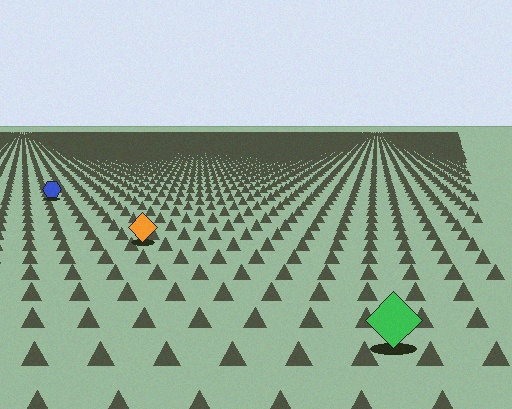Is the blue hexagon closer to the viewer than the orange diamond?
No. The orange diamond is closer — you can tell from the texture gradient: the ground texture is coarser near it.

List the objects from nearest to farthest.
From nearest to farthest: the green diamond, the orange diamond, the blue hexagon.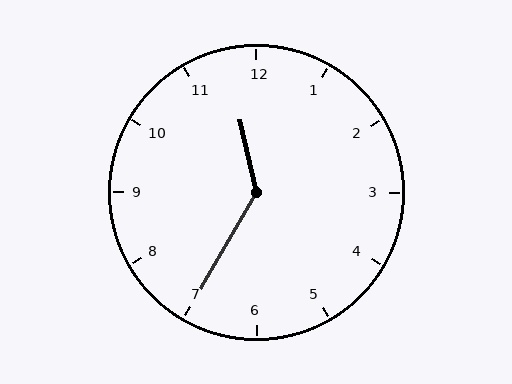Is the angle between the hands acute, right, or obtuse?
It is obtuse.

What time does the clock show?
11:35.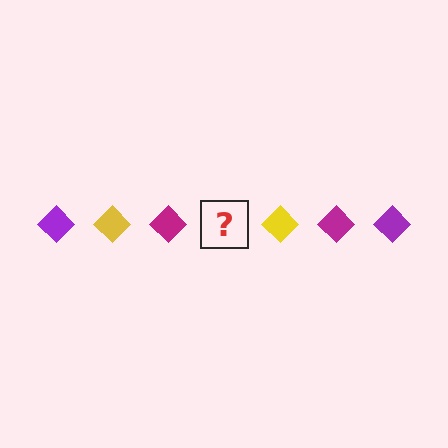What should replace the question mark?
The question mark should be replaced with a purple diamond.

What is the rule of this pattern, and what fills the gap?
The rule is that the pattern cycles through purple, yellow, magenta diamonds. The gap should be filled with a purple diamond.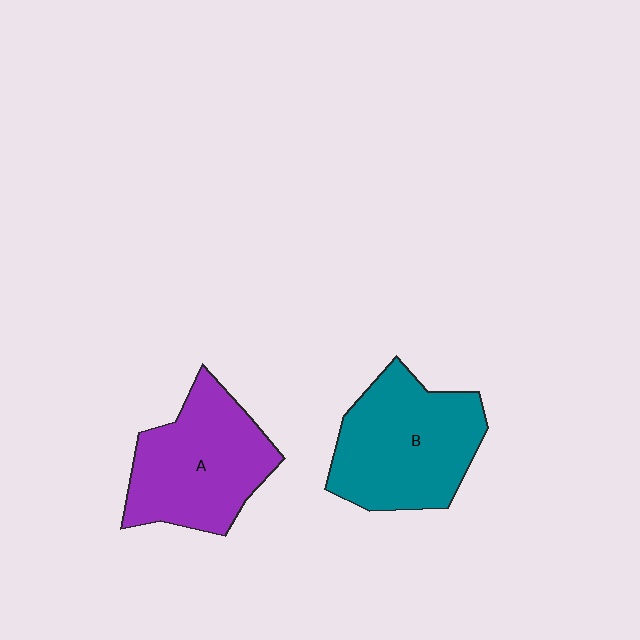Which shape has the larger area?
Shape B (teal).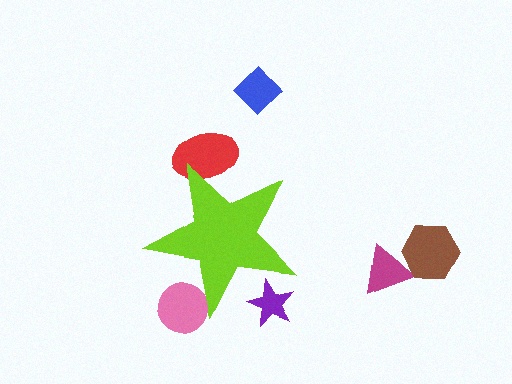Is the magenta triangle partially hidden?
No, the magenta triangle is fully visible.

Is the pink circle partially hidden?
Yes, the pink circle is partially hidden behind the lime star.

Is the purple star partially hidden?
Yes, the purple star is partially hidden behind the lime star.